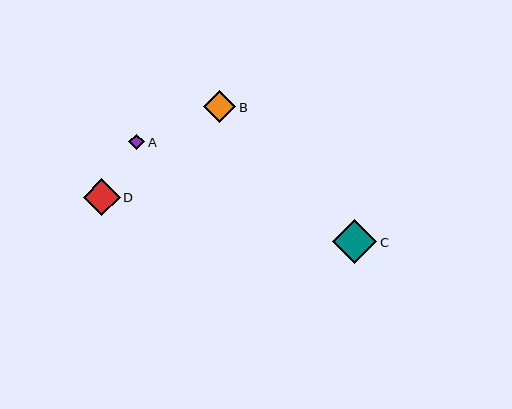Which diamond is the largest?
Diamond C is the largest with a size of approximately 44 pixels.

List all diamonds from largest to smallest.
From largest to smallest: C, D, B, A.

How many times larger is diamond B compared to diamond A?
Diamond B is approximately 2.0 times the size of diamond A.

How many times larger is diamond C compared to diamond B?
Diamond C is approximately 1.4 times the size of diamond B.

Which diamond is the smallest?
Diamond A is the smallest with a size of approximately 16 pixels.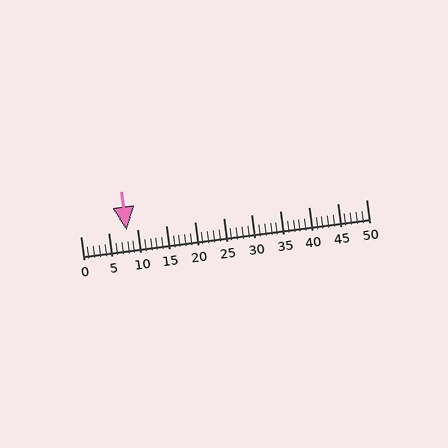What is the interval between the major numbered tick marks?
The major tick marks are spaced 5 units apart.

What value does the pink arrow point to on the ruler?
The pink arrow points to approximately 8.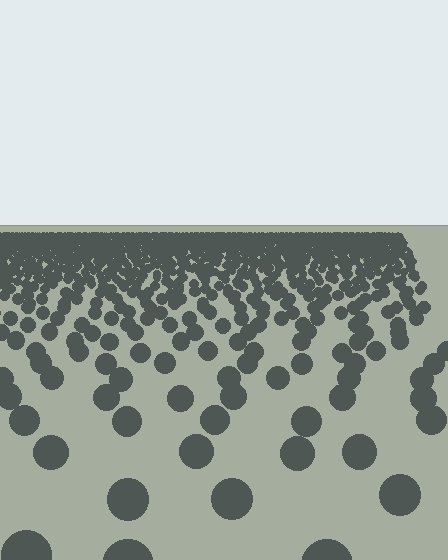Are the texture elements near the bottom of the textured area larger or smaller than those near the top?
Larger. Near the bottom, elements are closer to the viewer and appear at a bigger on-screen size.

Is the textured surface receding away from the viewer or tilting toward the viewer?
The surface is receding away from the viewer. Texture elements get smaller and denser toward the top.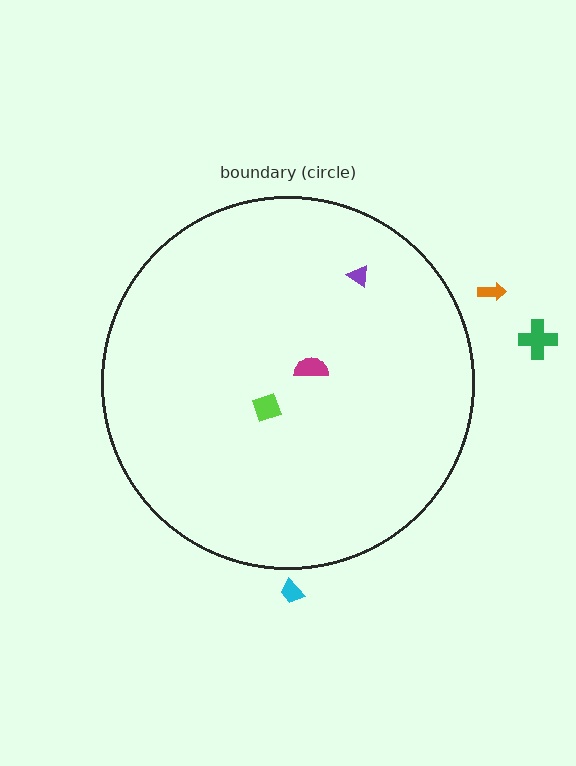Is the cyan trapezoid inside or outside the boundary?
Outside.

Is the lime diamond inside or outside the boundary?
Inside.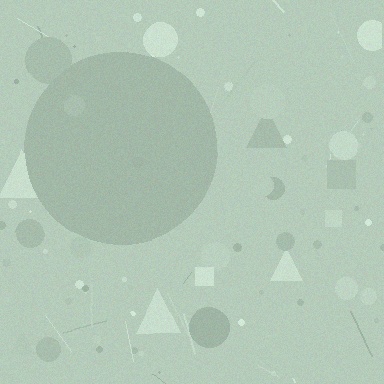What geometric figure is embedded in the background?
A circle is embedded in the background.